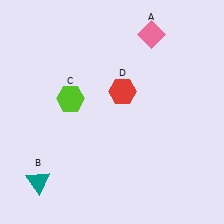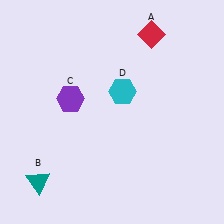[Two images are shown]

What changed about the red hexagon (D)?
In Image 1, D is red. In Image 2, it changed to cyan.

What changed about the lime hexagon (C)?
In Image 1, C is lime. In Image 2, it changed to purple.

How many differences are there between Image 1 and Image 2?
There are 3 differences between the two images.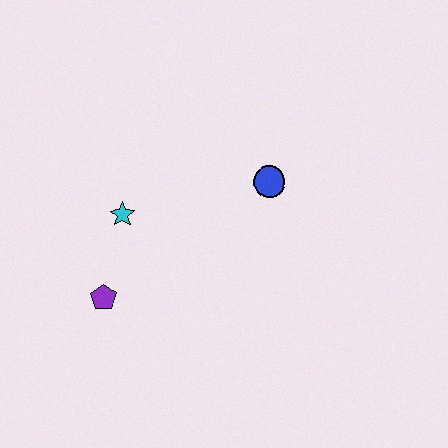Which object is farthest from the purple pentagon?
The blue circle is farthest from the purple pentagon.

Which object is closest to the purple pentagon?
The cyan star is closest to the purple pentagon.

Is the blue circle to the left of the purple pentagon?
No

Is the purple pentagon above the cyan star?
No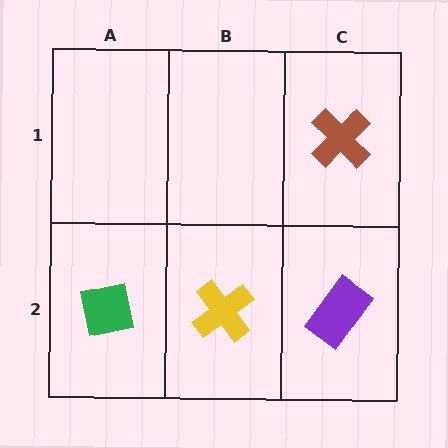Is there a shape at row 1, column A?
No, that cell is empty.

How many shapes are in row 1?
1 shape.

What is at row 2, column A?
A green square.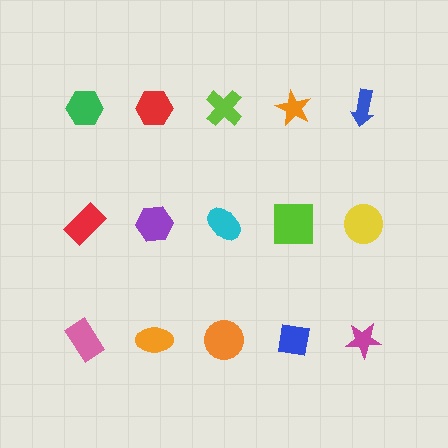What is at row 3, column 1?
A pink rectangle.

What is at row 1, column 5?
A blue arrow.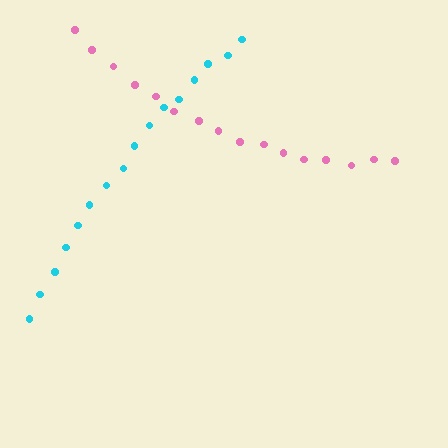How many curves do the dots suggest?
There are 2 distinct paths.